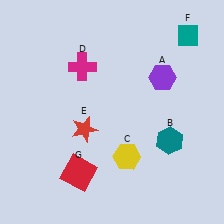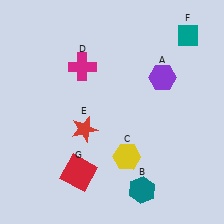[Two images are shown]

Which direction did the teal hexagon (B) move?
The teal hexagon (B) moved down.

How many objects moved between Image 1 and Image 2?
1 object moved between the two images.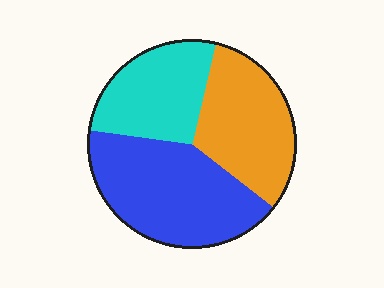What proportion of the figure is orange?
Orange takes up between a sixth and a third of the figure.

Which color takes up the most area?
Blue, at roughly 40%.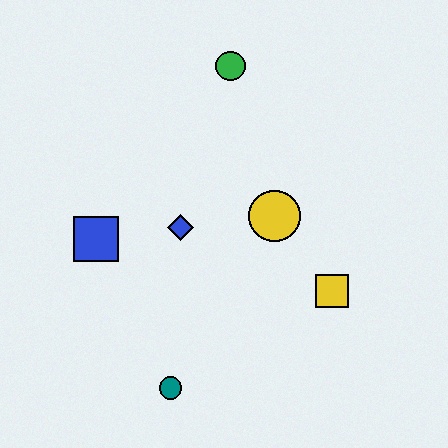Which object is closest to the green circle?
The yellow circle is closest to the green circle.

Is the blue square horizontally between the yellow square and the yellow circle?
No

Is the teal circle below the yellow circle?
Yes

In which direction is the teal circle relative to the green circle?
The teal circle is below the green circle.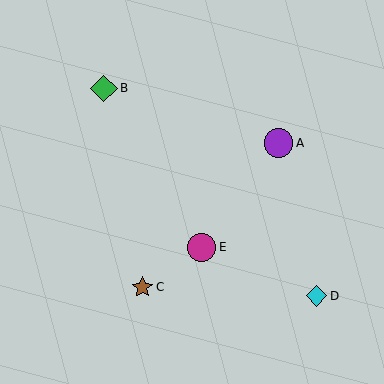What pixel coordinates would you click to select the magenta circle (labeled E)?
Click at (202, 247) to select the magenta circle E.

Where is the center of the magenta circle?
The center of the magenta circle is at (202, 247).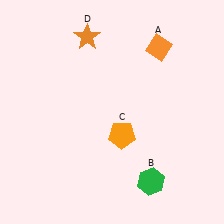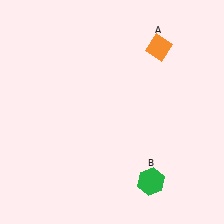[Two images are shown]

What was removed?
The orange star (D), the orange pentagon (C) were removed in Image 2.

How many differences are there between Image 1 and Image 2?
There are 2 differences between the two images.